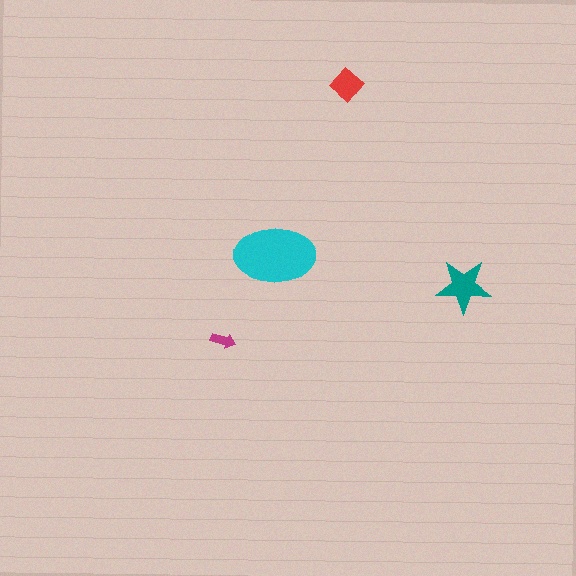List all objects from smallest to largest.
The magenta arrow, the red diamond, the teal star, the cyan ellipse.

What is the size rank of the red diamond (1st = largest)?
3rd.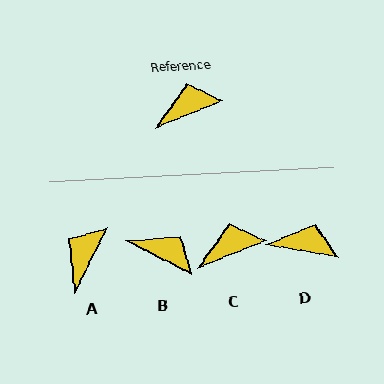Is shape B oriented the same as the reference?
No, it is off by about 49 degrees.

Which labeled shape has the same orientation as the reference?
C.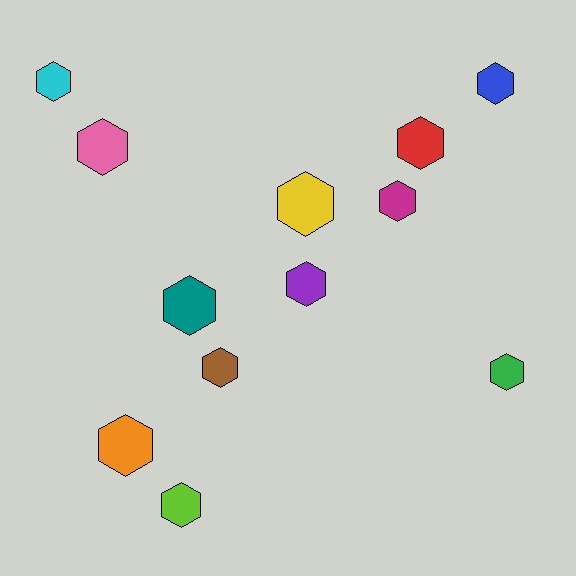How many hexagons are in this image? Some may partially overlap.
There are 12 hexagons.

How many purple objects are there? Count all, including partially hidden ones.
There is 1 purple object.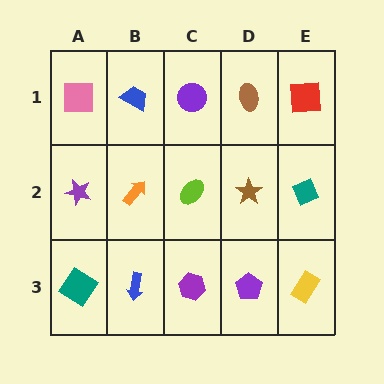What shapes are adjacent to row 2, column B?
A blue trapezoid (row 1, column B), a blue arrow (row 3, column B), a purple star (row 2, column A), a lime ellipse (row 2, column C).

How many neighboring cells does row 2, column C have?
4.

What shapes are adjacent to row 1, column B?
An orange arrow (row 2, column B), a pink square (row 1, column A), a purple circle (row 1, column C).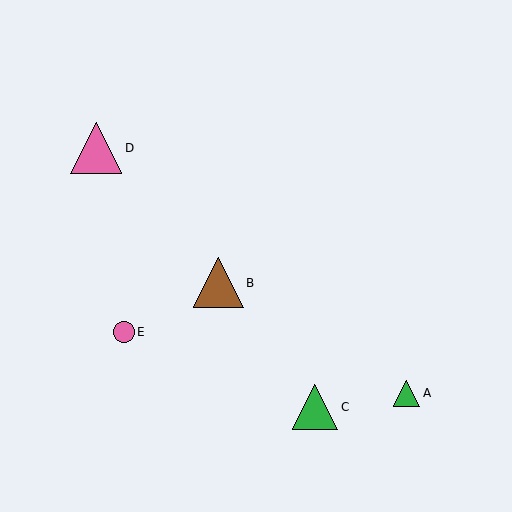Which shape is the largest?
The pink triangle (labeled D) is the largest.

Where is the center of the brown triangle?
The center of the brown triangle is at (219, 283).